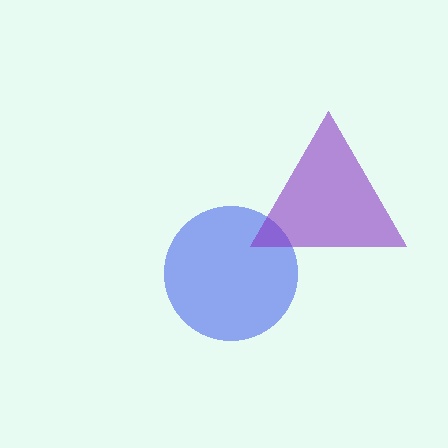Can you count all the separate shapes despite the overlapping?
Yes, there are 2 separate shapes.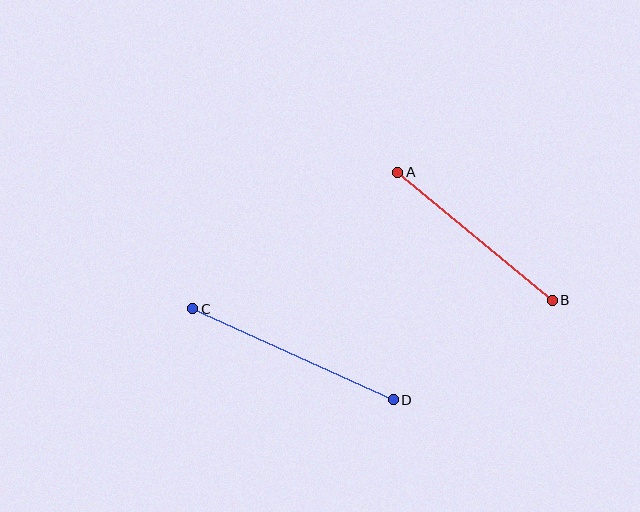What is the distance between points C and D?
The distance is approximately 220 pixels.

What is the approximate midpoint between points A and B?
The midpoint is at approximately (475, 236) pixels.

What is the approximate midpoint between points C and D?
The midpoint is at approximately (293, 354) pixels.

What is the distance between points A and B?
The distance is approximately 201 pixels.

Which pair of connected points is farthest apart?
Points C and D are farthest apart.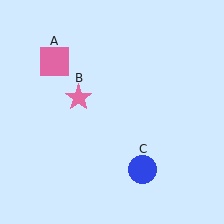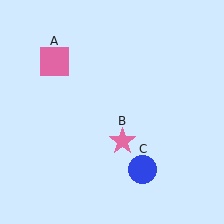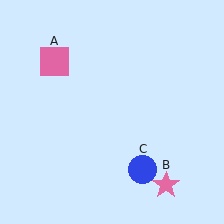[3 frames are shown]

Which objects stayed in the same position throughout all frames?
Pink square (object A) and blue circle (object C) remained stationary.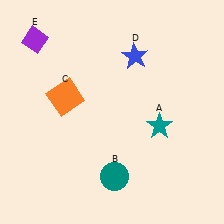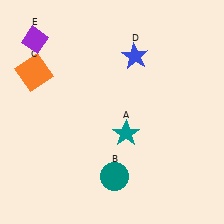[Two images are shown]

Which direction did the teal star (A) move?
The teal star (A) moved left.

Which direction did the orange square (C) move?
The orange square (C) moved left.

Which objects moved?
The objects that moved are: the teal star (A), the orange square (C).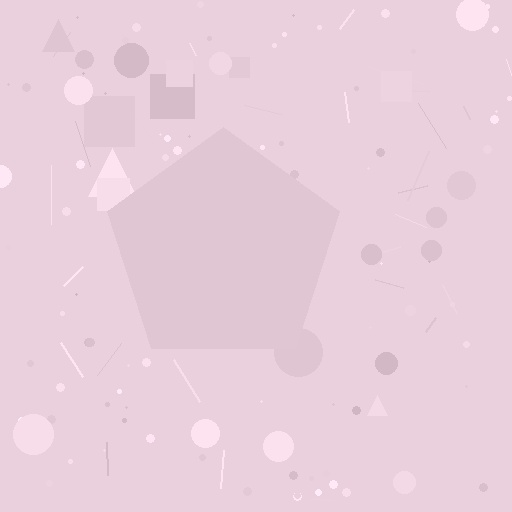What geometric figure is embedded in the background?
A pentagon is embedded in the background.